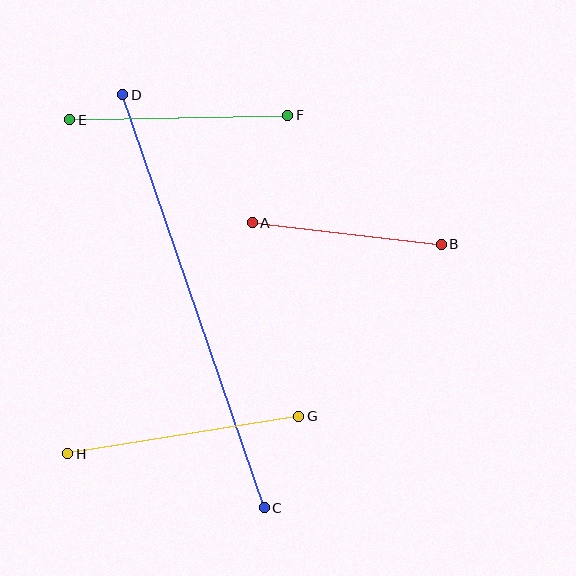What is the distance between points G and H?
The distance is approximately 234 pixels.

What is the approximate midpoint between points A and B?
The midpoint is at approximately (347, 233) pixels.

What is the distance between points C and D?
The distance is approximately 436 pixels.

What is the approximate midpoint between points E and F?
The midpoint is at approximately (179, 117) pixels.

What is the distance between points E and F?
The distance is approximately 218 pixels.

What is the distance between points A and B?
The distance is approximately 190 pixels.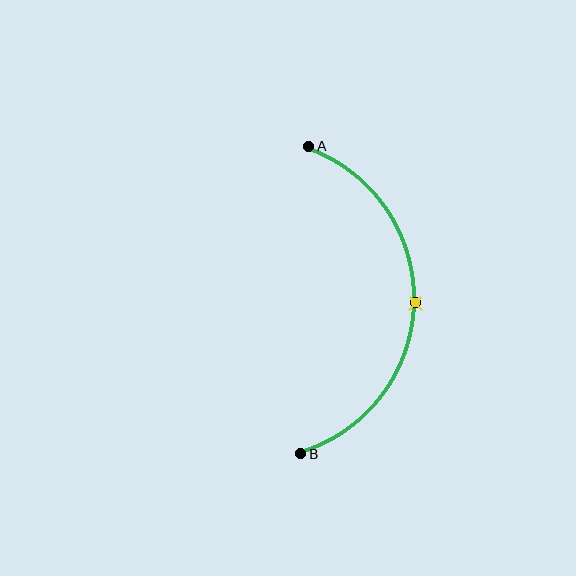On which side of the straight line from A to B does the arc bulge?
The arc bulges to the right of the straight line connecting A and B.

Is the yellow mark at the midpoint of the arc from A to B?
Yes. The yellow mark lies on the arc at equal arc-length from both A and B — it is the arc midpoint.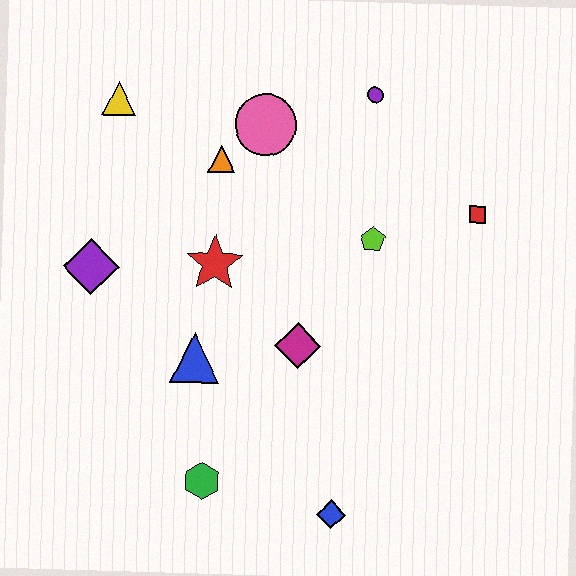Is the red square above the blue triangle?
Yes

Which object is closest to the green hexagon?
The blue triangle is closest to the green hexagon.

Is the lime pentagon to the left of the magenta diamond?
No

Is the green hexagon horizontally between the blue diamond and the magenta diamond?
No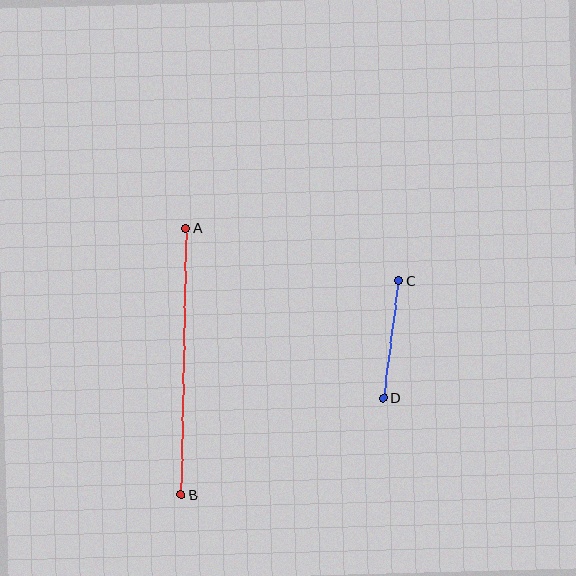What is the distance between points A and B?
The distance is approximately 266 pixels.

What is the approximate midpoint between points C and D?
The midpoint is at approximately (391, 340) pixels.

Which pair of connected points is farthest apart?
Points A and B are farthest apart.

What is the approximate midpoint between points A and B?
The midpoint is at approximately (184, 361) pixels.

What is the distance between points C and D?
The distance is approximately 119 pixels.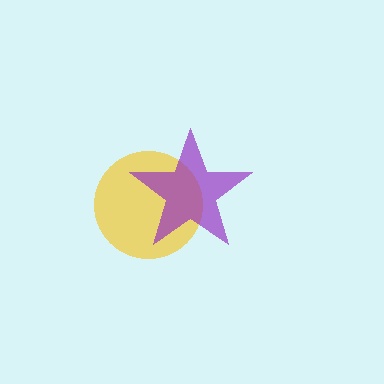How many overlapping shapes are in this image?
There are 2 overlapping shapes in the image.